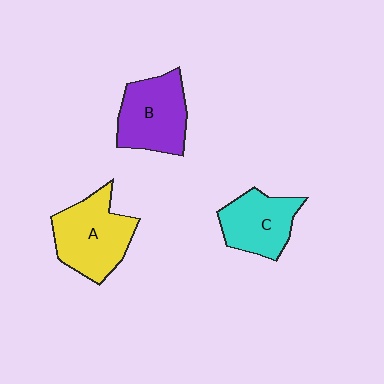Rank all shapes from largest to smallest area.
From largest to smallest: A (yellow), B (purple), C (cyan).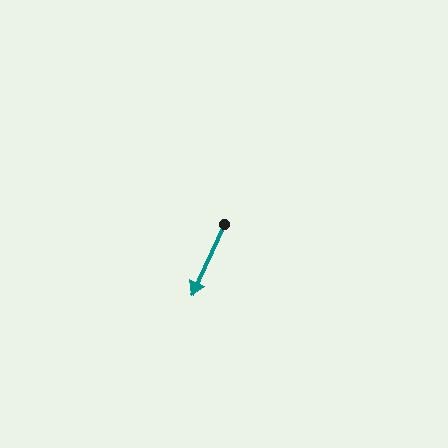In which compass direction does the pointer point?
Southwest.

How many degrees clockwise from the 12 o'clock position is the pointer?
Approximately 205 degrees.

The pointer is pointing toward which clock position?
Roughly 7 o'clock.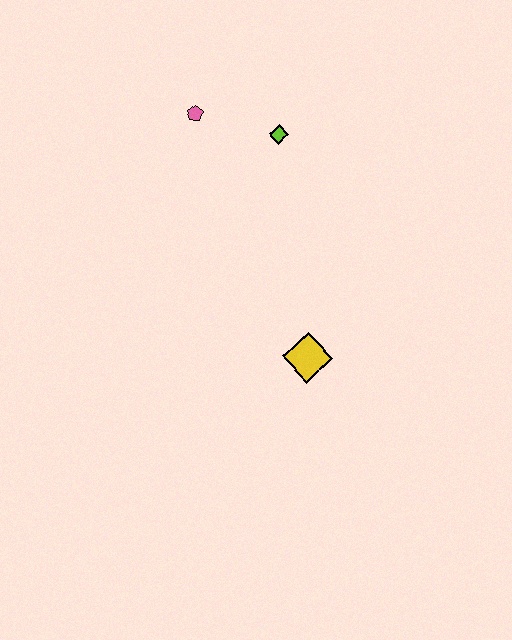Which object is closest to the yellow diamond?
The lime diamond is closest to the yellow diamond.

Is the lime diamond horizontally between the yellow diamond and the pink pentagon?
Yes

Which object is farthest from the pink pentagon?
The yellow diamond is farthest from the pink pentagon.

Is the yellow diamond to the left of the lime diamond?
No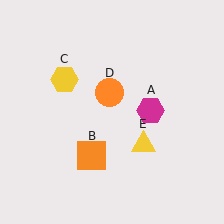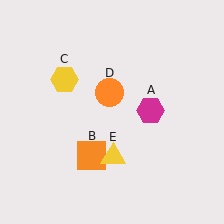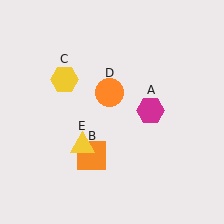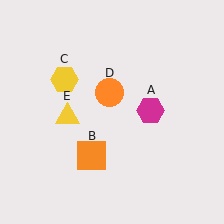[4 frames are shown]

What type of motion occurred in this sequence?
The yellow triangle (object E) rotated clockwise around the center of the scene.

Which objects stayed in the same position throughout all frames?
Magenta hexagon (object A) and orange square (object B) and yellow hexagon (object C) and orange circle (object D) remained stationary.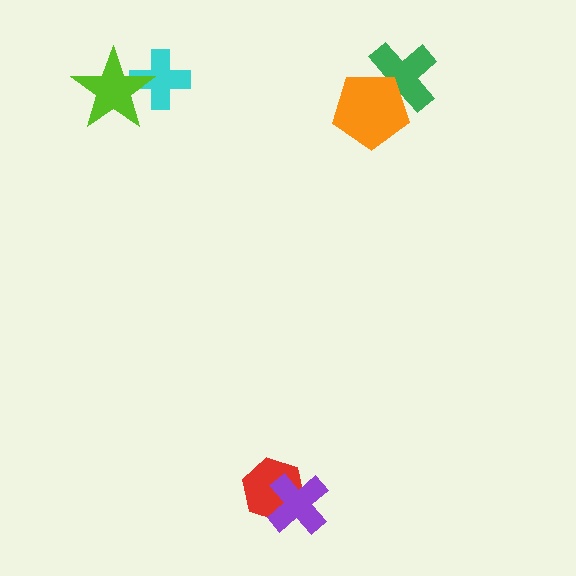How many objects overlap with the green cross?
1 object overlaps with the green cross.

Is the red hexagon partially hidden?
Yes, it is partially covered by another shape.